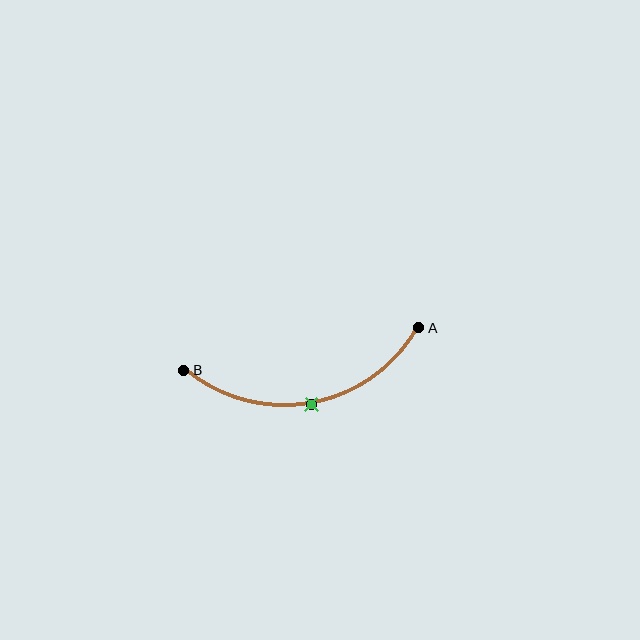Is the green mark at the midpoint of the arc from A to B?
Yes. The green mark lies on the arc at equal arc-length from both A and B — it is the arc midpoint.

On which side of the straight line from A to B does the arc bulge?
The arc bulges below the straight line connecting A and B.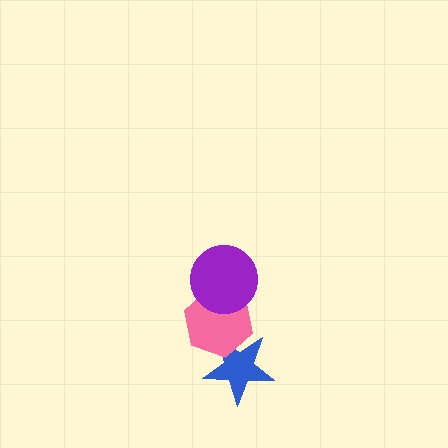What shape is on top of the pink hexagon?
The purple circle is on top of the pink hexagon.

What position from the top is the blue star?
The blue star is 3rd from the top.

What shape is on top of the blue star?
The pink hexagon is on top of the blue star.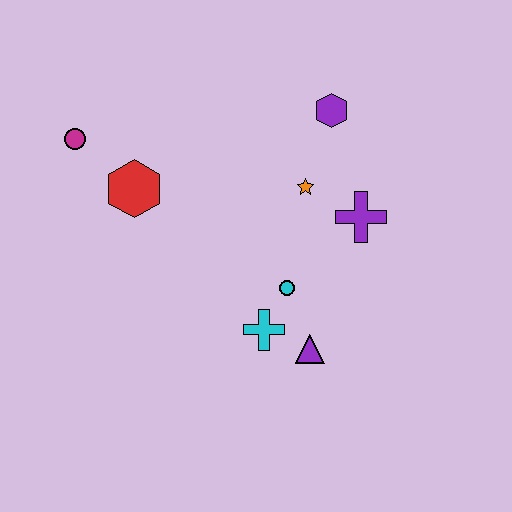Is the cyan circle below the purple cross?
Yes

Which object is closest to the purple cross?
The orange star is closest to the purple cross.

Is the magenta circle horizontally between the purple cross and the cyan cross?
No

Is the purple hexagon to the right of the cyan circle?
Yes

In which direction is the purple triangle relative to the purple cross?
The purple triangle is below the purple cross.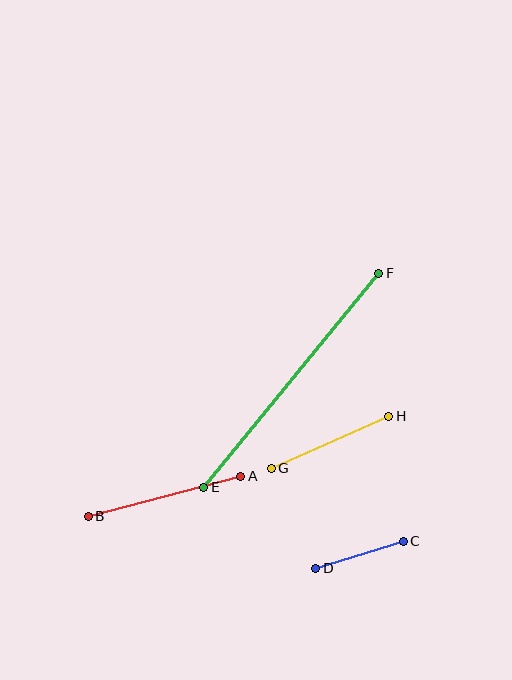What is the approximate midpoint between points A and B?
The midpoint is at approximately (164, 496) pixels.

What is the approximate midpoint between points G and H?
The midpoint is at approximately (330, 442) pixels.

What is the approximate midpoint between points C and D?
The midpoint is at approximately (359, 555) pixels.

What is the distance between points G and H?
The distance is approximately 128 pixels.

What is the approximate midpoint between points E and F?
The midpoint is at approximately (291, 380) pixels.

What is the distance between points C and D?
The distance is approximately 92 pixels.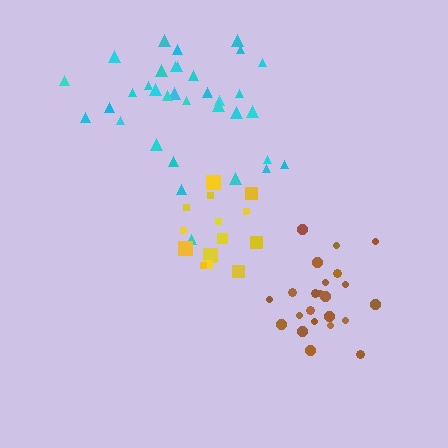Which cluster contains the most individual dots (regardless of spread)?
Cyan (34).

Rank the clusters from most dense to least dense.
yellow, brown, cyan.